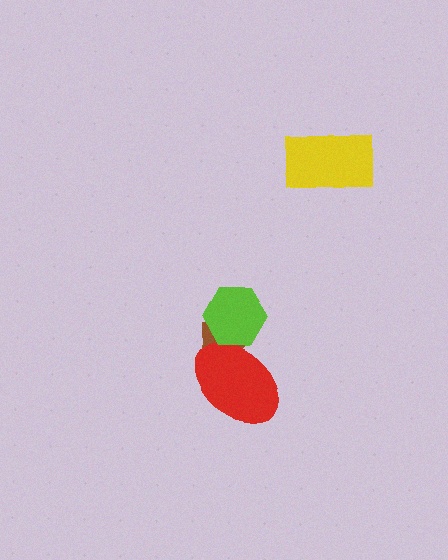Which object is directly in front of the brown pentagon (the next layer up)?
The red ellipse is directly in front of the brown pentagon.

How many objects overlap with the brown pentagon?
2 objects overlap with the brown pentagon.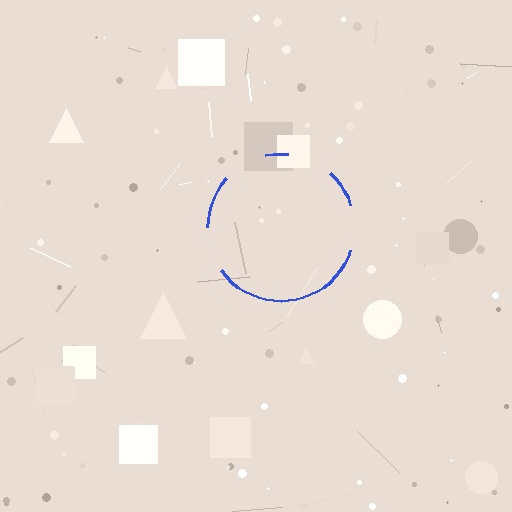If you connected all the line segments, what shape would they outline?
They would outline a circle.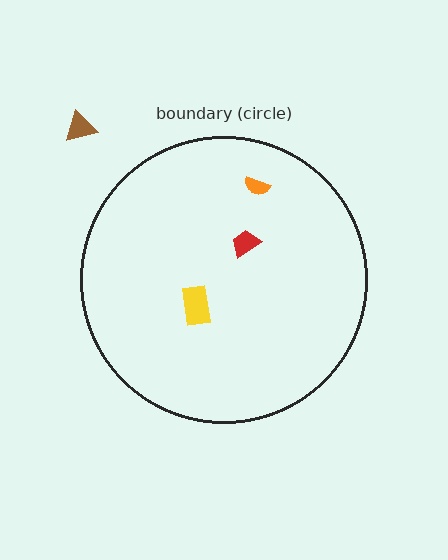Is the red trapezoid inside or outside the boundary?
Inside.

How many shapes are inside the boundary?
3 inside, 1 outside.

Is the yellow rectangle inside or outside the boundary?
Inside.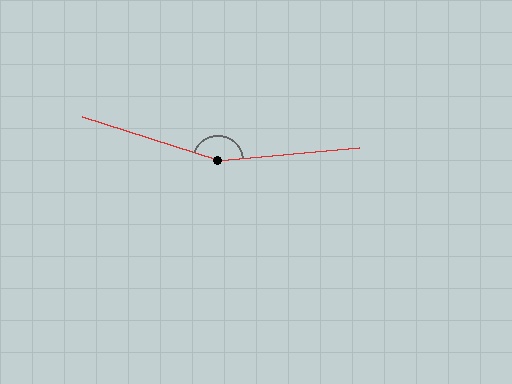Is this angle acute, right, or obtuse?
It is obtuse.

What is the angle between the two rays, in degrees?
Approximately 157 degrees.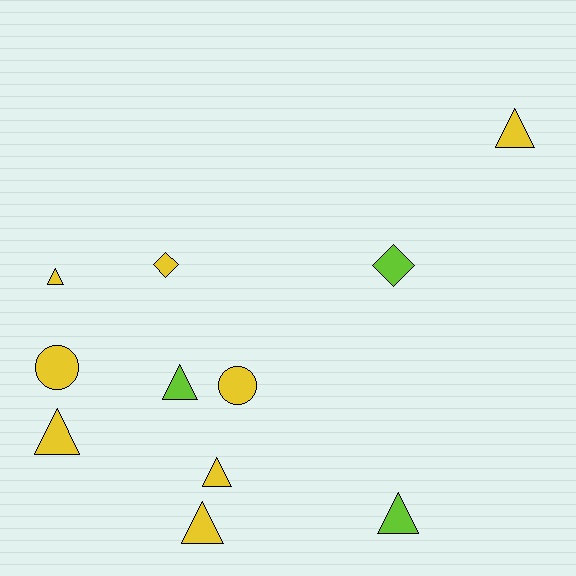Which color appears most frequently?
Yellow, with 8 objects.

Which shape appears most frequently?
Triangle, with 7 objects.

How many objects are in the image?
There are 11 objects.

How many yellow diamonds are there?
There is 1 yellow diamond.